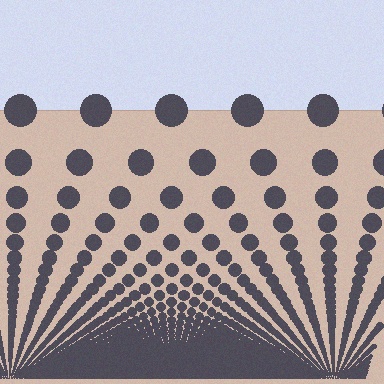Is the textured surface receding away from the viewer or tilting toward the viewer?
The surface appears to tilt toward the viewer. Texture elements get larger and sparser toward the top.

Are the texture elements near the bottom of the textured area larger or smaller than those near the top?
Smaller. The gradient is inverted — elements near the bottom are smaller and denser.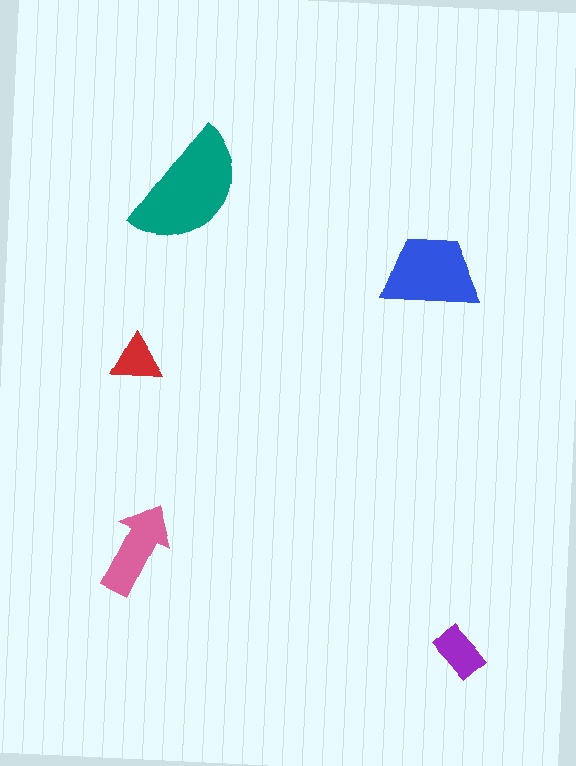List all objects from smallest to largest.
The red triangle, the purple rectangle, the pink arrow, the blue trapezoid, the teal semicircle.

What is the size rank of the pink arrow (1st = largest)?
3rd.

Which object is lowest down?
The purple rectangle is bottommost.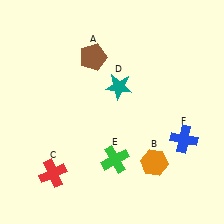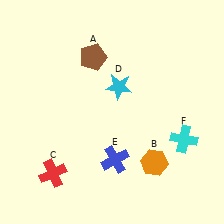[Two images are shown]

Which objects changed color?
D changed from teal to cyan. E changed from green to blue. F changed from blue to cyan.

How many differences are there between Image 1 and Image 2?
There are 3 differences between the two images.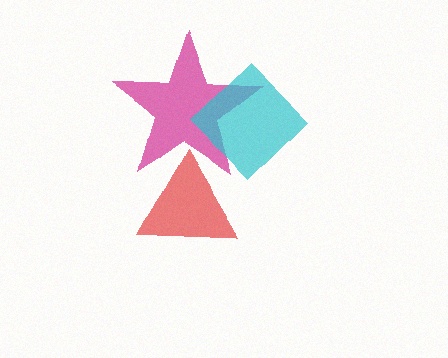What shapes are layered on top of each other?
The layered shapes are: a magenta star, a cyan diamond, a red triangle.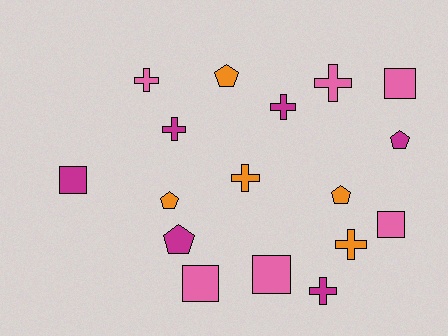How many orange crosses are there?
There are 2 orange crosses.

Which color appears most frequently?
Pink, with 6 objects.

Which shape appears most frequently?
Cross, with 7 objects.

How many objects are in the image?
There are 17 objects.